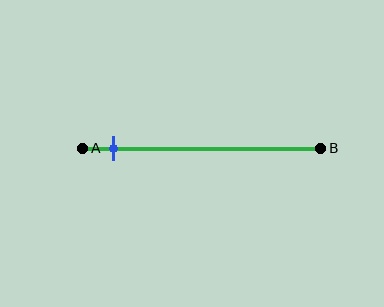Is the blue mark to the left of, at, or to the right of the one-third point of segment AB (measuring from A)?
The blue mark is to the left of the one-third point of segment AB.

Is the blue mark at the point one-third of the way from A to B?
No, the mark is at about 15% from A, not at the 33% one-third point.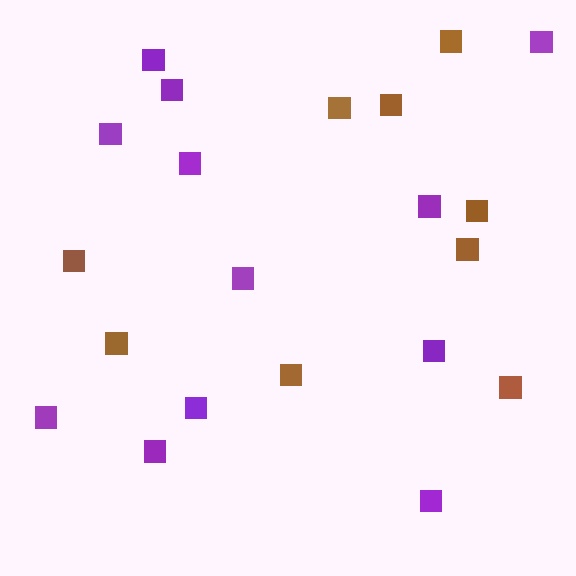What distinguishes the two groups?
There are 2 groups: one group of brown squares (9) and one group of purple squares (12).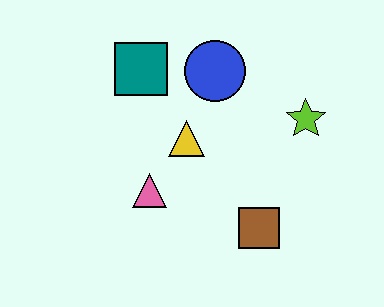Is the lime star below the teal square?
Yes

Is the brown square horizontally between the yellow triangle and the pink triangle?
No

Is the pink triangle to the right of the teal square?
Yes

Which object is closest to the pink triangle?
The yellow triangle is closest to the pink triangle.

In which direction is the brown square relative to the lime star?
The brown square is below the lime star.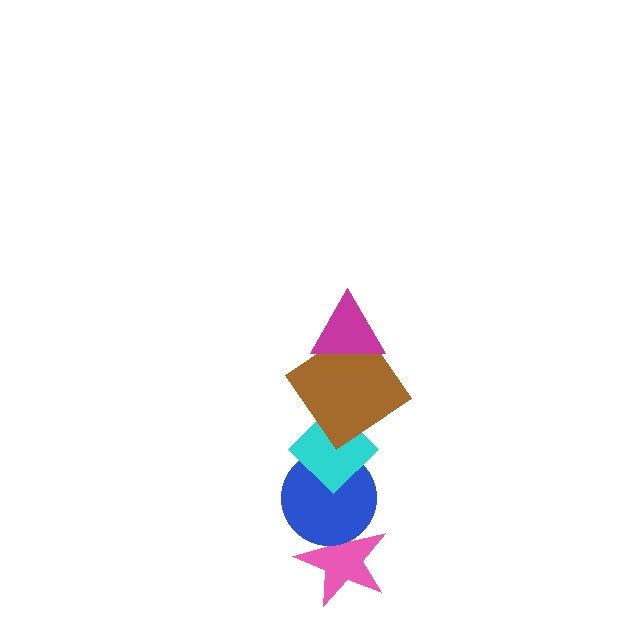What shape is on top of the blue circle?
The cyan diamond is on top of the blue circle.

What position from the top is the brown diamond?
The brown diamond is 2nd from the top.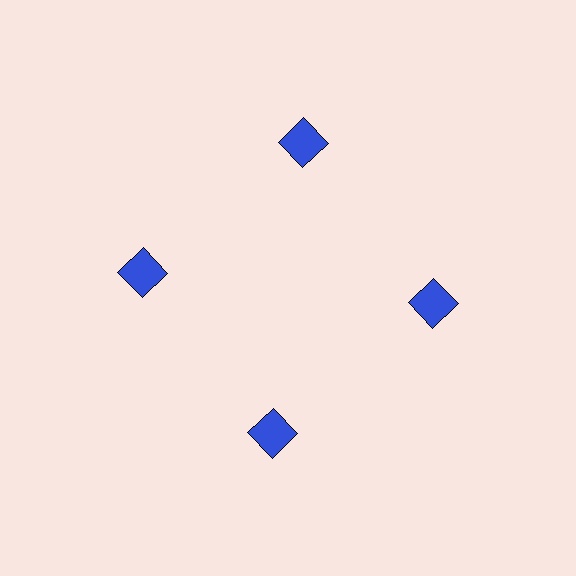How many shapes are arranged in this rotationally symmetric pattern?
There are 4 shapes, arranged in 4 groups of 1.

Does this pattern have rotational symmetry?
Yes, this pattern has 4-fold rotational symmetry. It looks the same after rotating 90 degrees around the center.